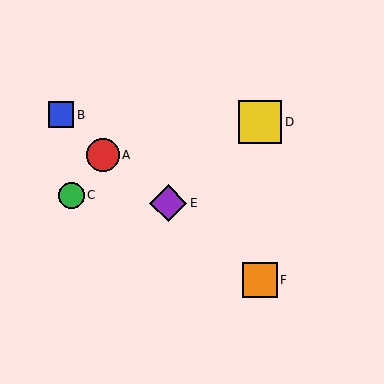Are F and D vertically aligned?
Yes, both are at x≈260.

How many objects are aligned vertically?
2 objects (D, F) are aligned vertically.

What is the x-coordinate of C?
Object C is at x≈71.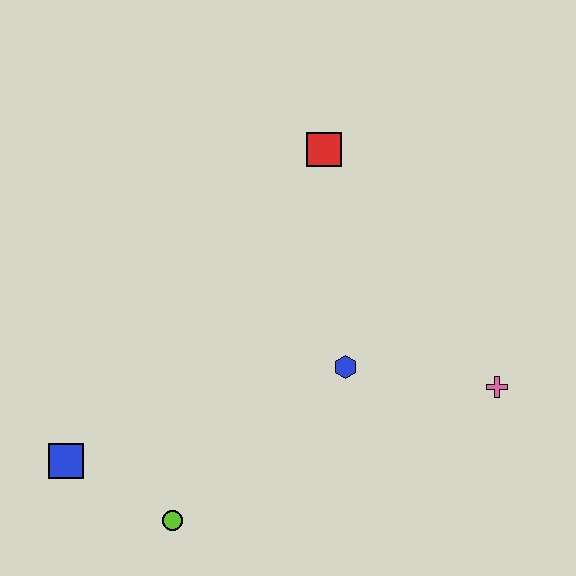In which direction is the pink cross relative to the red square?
The pink cross is below the red square.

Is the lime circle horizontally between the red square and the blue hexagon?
No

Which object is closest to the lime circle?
The blue square is closest to the lime circle.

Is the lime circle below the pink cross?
Yes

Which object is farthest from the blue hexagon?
The blue square is farthest from the blue hexagon.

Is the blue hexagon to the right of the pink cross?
No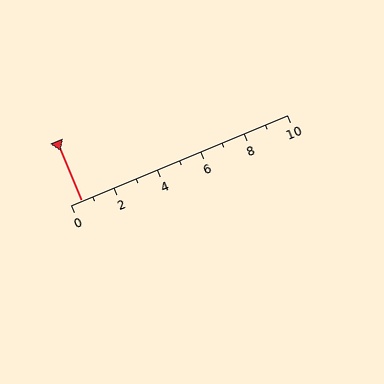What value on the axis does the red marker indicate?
The marker indicates approximately 0.5.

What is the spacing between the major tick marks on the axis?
The major ticks are spaced 2 apart.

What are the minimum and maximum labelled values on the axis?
The axis runs from 0 to 10.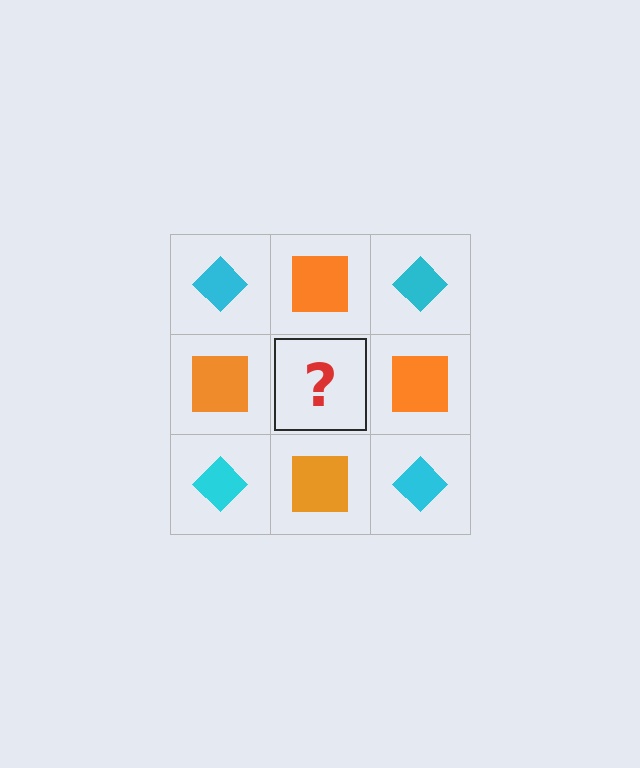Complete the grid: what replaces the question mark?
The question mark should be replaced with a cyan diamond.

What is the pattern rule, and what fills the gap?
The rule is that it alternates cyan diamond and orange square in a checkerboard pattern. The gap should be filled with a cyan diamond.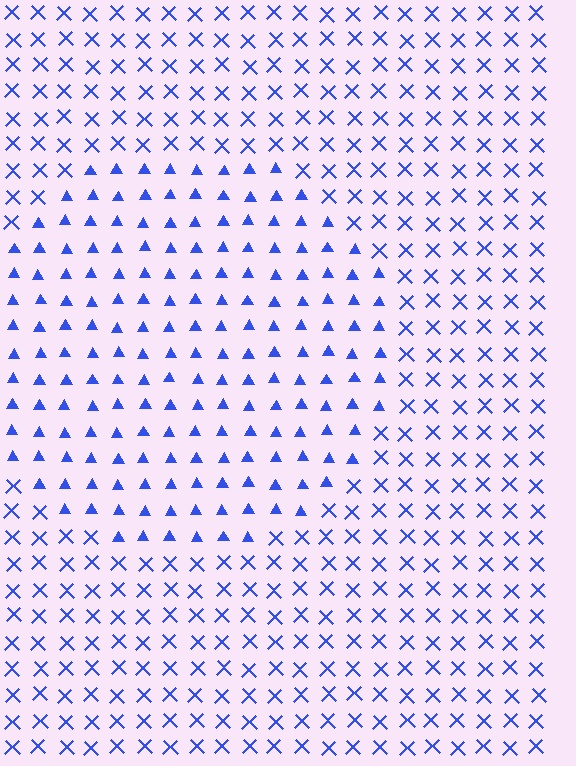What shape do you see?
I see a circle.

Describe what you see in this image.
The image is filled with small blue elements arranged in a uniform grid. A circle-shaped region contains triangles, while the surrounding area contains X marks. The boundary is defined purely by the change in element shape.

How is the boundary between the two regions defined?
The boundary is defined by a change in element shape: triangles inside vs. X marks outside. All elements share the same color and spacing.